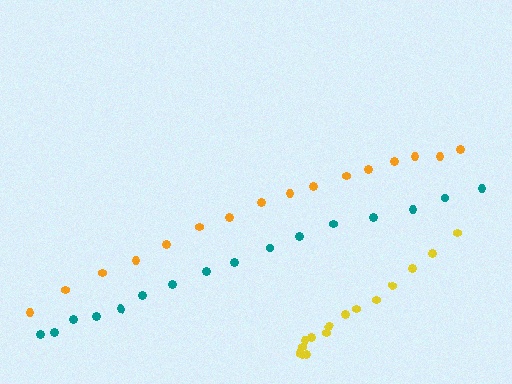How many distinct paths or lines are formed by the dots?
There are 3 distinct paths.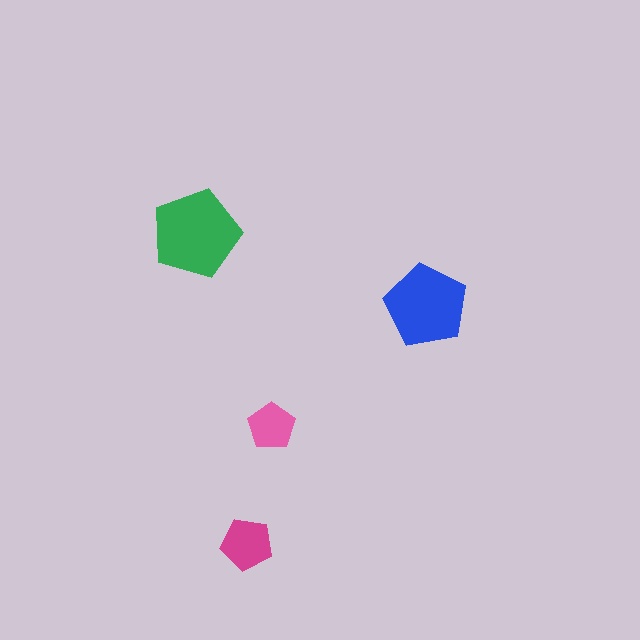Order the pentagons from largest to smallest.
the green one, the blue one, the magenta one, the pink one.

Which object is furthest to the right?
The blue pentagon is rightmost.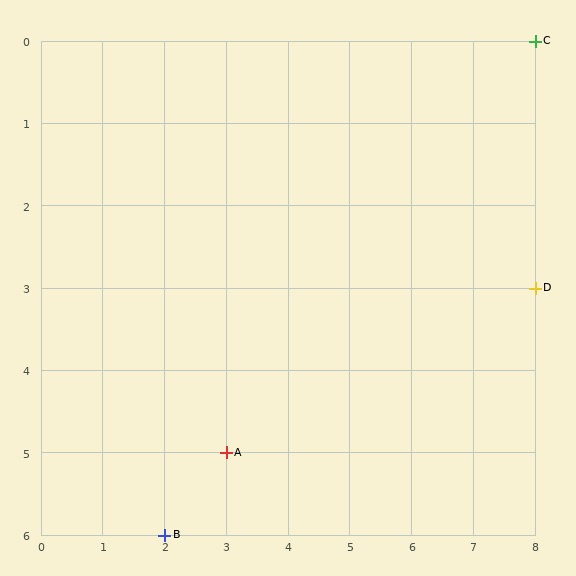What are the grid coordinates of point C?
Point C is at grid coordinates (8, 0).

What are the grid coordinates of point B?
Point B is at grid coordinates (2, 6).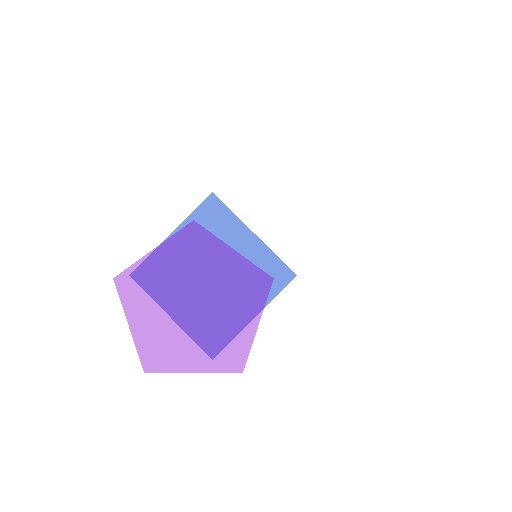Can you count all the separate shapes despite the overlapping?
Yes, there are 2 separate shapes.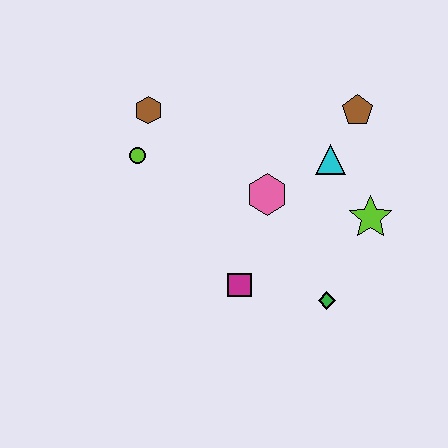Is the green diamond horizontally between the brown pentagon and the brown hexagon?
Yes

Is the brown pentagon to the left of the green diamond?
No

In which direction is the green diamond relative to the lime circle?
The green diamond is to the right of the lime circle.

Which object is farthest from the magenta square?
The brown pentagon is farthest from the magenta square.